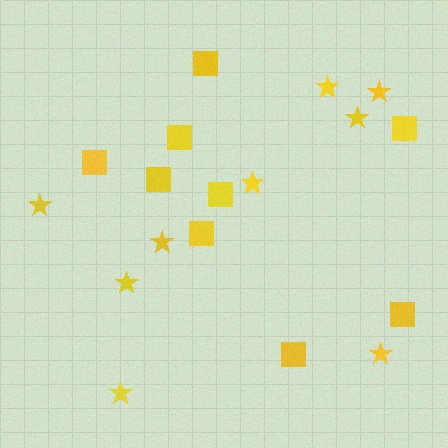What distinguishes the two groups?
There are 2 groups: one group of squares (9) and one group of stars (9).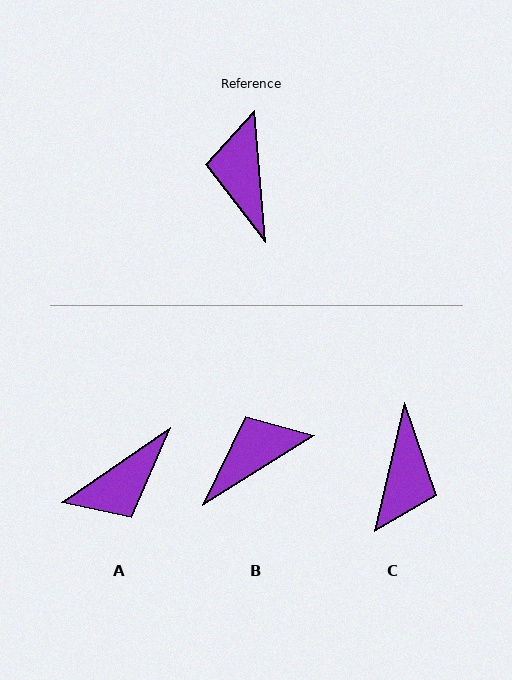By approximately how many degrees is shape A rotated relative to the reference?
Approximately 120 degrees counter-clockwise.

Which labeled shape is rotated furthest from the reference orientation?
C, about 162 degrees away.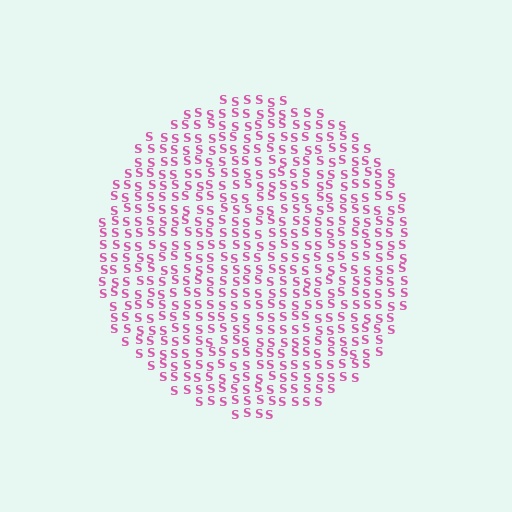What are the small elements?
The small elements are letter S's.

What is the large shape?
The large shape is a circle.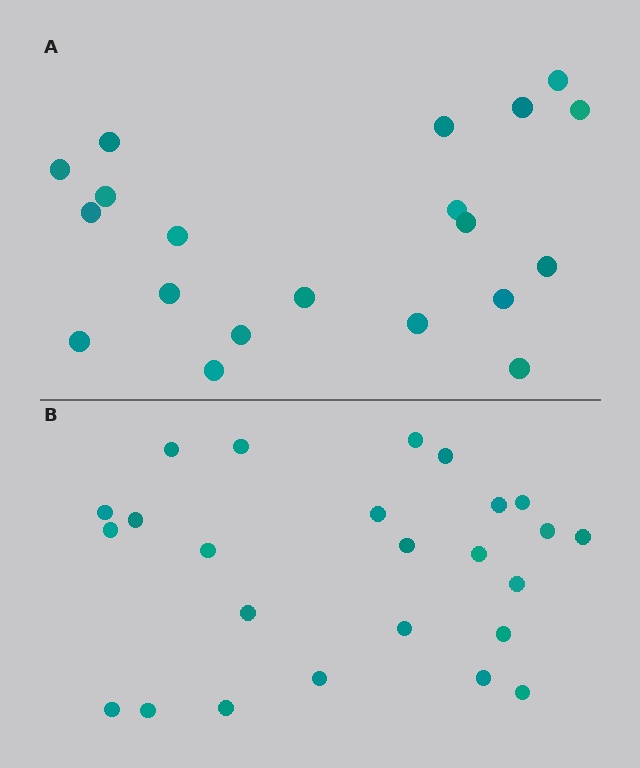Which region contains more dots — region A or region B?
Region B (the bottom region) has more dots.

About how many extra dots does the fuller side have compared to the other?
Region B has about 5 more dots than region A.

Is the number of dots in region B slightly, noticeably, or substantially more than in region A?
Region B has noticeably more, but not dramatically so. The ratio is roughly 1.2 to 1.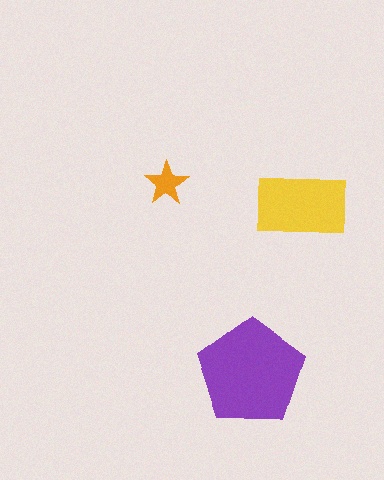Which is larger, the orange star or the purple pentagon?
The purple pentagon.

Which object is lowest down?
The purple pentagon is bottommost.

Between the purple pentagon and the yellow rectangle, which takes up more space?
The purple pentagon.